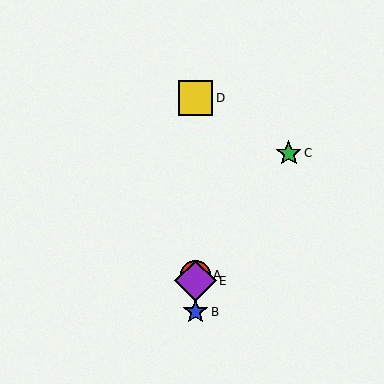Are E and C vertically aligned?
No, E is at x≈196 and C is at x≈289.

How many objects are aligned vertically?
4 objects (A, B, D, E) are aligned vertically.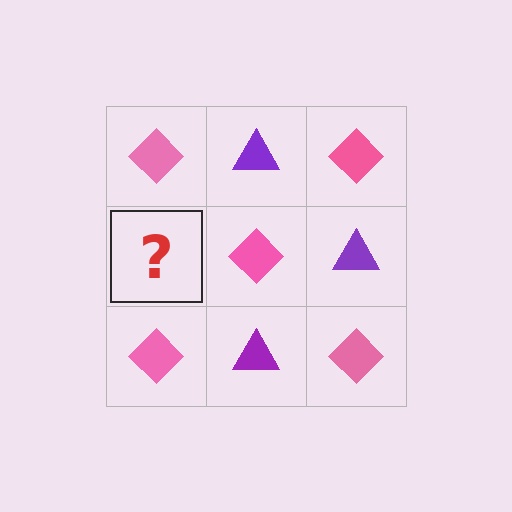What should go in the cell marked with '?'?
The missing cell should contain a purple triangle.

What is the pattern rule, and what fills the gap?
The rule is that it alternates pink diamond and purple triangle in a checkerboard pattern. The gap should be filled with a purple triangle.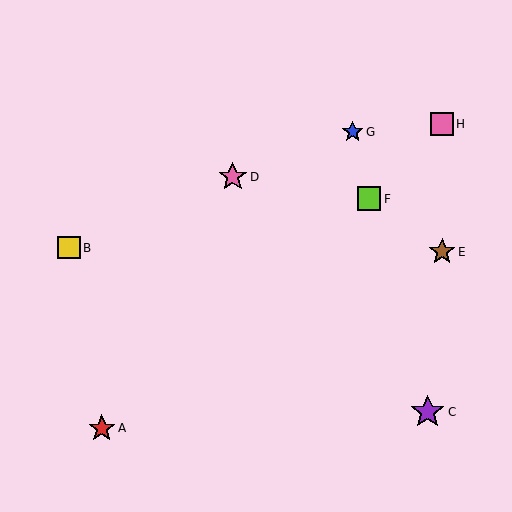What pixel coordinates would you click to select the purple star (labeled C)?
Click at (428, 412) to select the purple star C.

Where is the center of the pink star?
The center of the pink star is at (233, 177).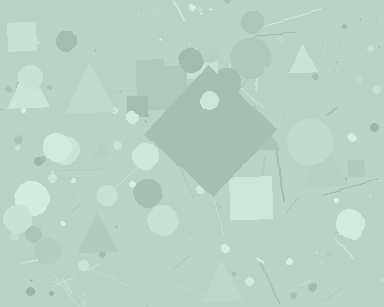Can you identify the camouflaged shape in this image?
The camouflaged shape is a diamond.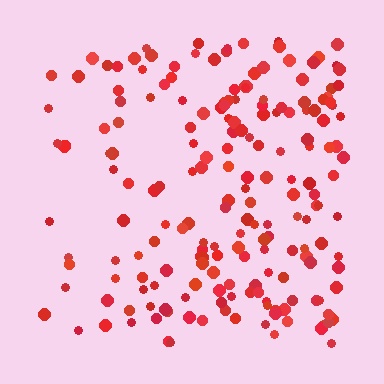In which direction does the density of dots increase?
From left to right, with the right side densest.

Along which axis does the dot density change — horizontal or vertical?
Horizontal.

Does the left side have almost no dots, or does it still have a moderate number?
Still a moderate number, just noticeably fewer than the right.